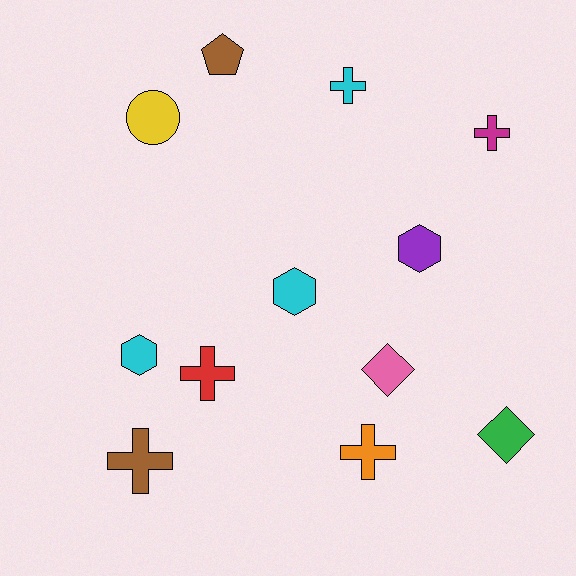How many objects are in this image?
There are 12 objects.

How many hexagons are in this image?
There are 3 hexagons.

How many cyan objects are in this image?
There are 3 cyan objects.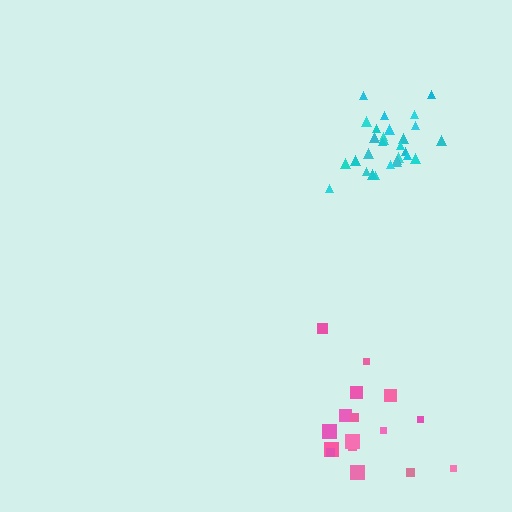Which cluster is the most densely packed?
Cyan.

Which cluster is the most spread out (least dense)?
Pink.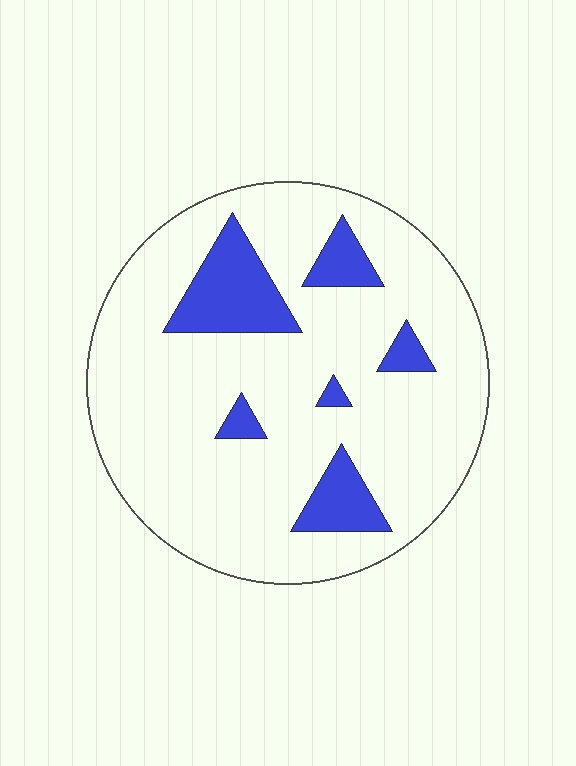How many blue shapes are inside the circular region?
6.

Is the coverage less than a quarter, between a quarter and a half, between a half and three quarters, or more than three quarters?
Less than a quarter.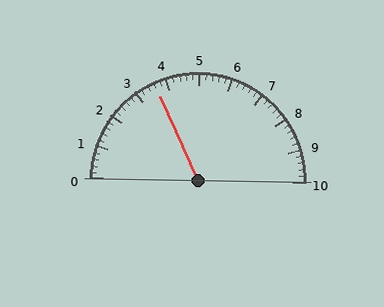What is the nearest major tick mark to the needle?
The nearest major tick mark is 4.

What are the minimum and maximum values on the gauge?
The gauge ranges from 0 to 10.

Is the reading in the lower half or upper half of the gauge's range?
The reading is in the lower half of the range (0 to 10).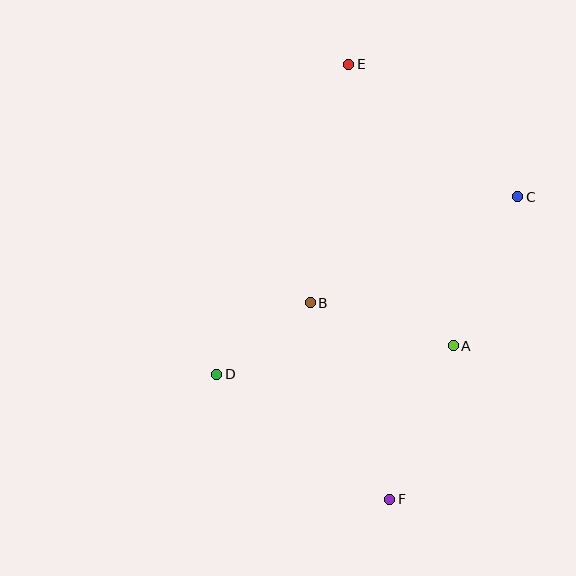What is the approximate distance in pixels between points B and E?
The distance between B and E is approximately 242 pixels.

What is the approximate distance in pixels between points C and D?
The distance between C and D is approximately 349 pixels.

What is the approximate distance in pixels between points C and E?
The distance between C and E is approximately 215 pixels.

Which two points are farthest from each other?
Points E and F are farthest from each other.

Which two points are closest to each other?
Points B and D are closest to each other.